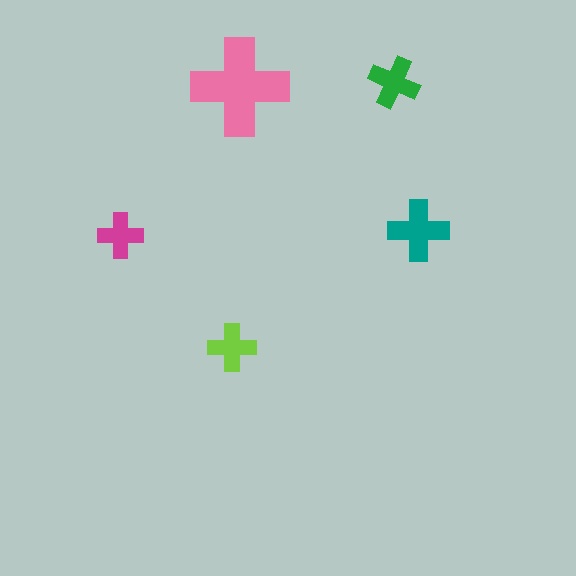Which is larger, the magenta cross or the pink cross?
The pink one.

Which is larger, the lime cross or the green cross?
The green one.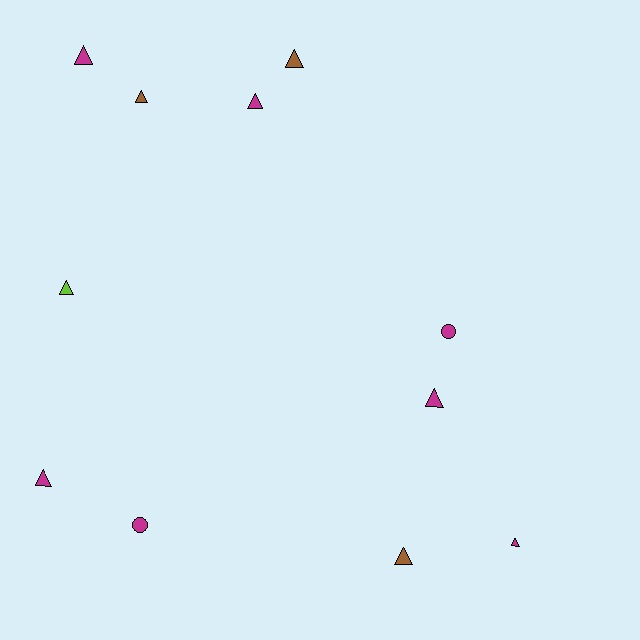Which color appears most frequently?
Magenta, with 7 objects.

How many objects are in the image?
There are 11 objects.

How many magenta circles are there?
There are 2 magenta circles.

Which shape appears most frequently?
Triangle, with 9 objects.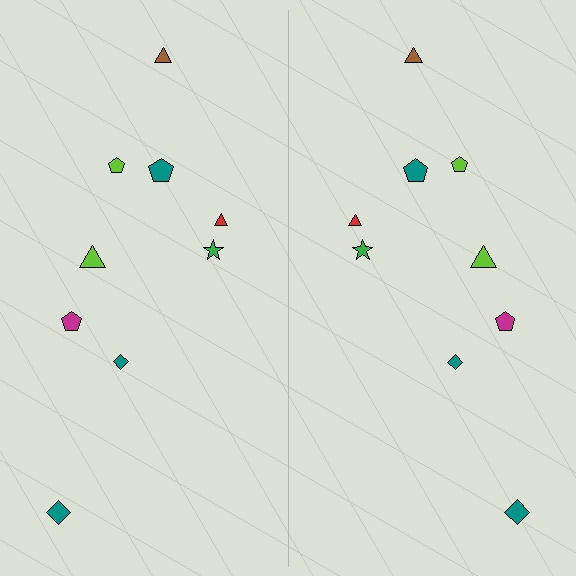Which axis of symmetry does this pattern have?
The pattern has a vertical axis of symmetry running through the center of the image.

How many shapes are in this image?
There are 18 shapes in this image.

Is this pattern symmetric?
Yes, this pattern has bilateral (reflection) symmetry.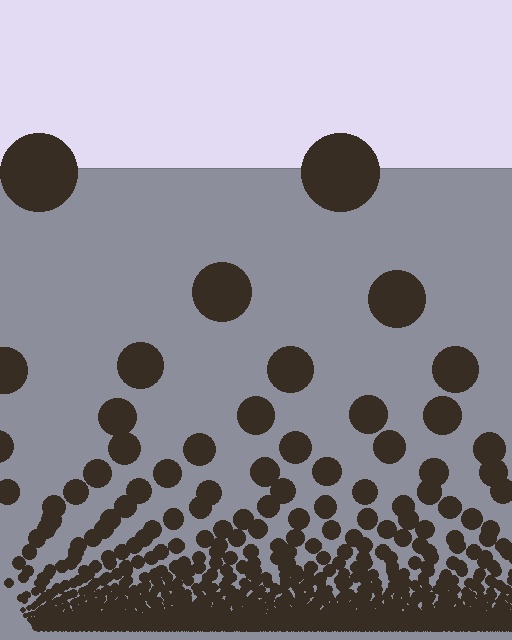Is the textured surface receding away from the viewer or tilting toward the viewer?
The surface appears to tilt toward the viewer. Texture elements get larger and sparser toward the top.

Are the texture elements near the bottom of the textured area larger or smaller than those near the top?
Smaller. The gradient is inverted — elements near the bottom are smaller and denser.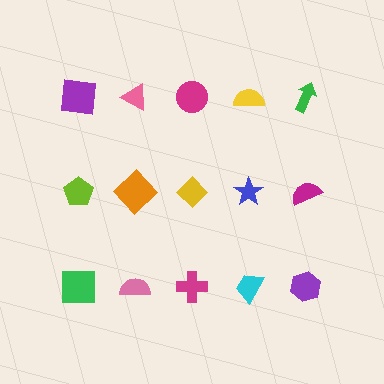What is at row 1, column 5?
A green arrow.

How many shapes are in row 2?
5 shapes.